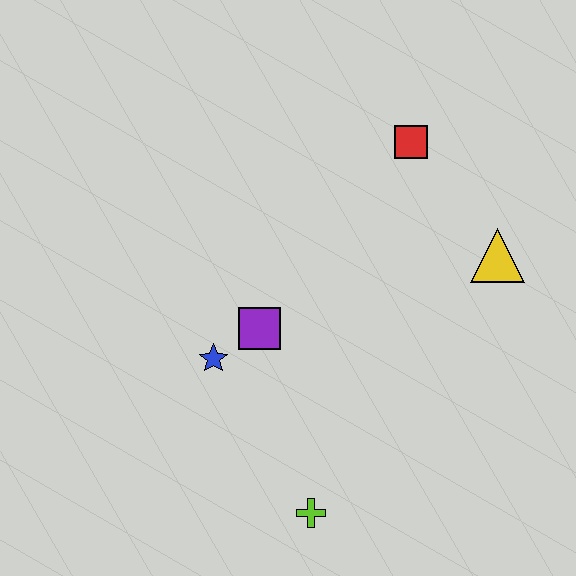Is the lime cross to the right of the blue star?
Yes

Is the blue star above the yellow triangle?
No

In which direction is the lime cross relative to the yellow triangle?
The lime cross is below the yellow triangle.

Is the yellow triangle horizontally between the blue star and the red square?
No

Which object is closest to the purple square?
The blue star is closest to the purple square.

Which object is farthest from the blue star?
The yellow triangle is farthest from the blue star.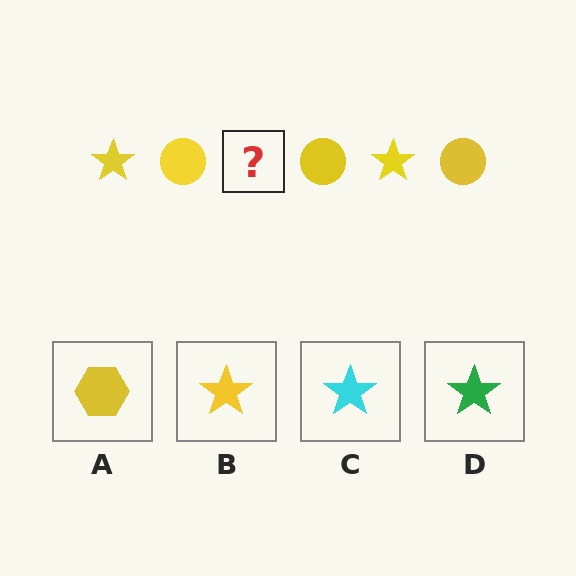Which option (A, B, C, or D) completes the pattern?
B.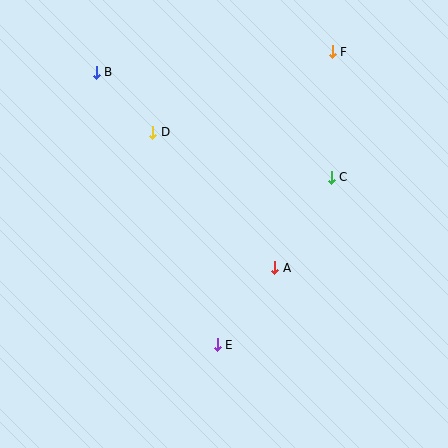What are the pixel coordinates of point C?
Point C is at (331, 177).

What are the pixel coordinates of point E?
Point E is at (217, 345).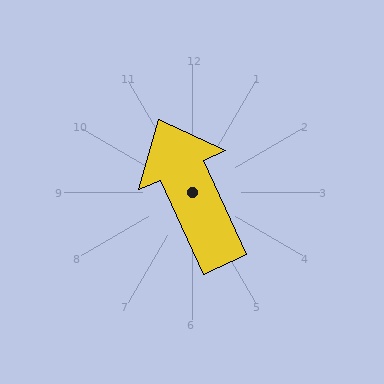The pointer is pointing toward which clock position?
Roughly 11 o'clock.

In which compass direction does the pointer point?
Northwest.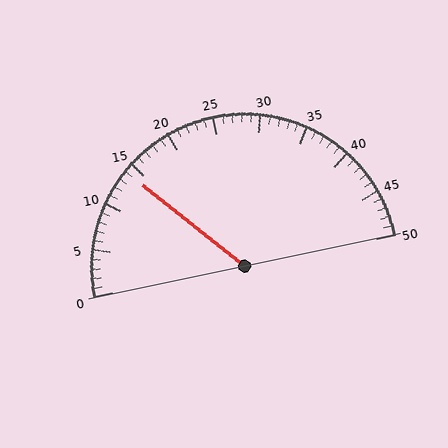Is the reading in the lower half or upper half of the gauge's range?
The reading is in the lower half of the range (0 to 50).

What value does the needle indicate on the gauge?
The needle indicates approximately 14.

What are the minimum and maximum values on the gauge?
The gauge ranges from 0 to 50.